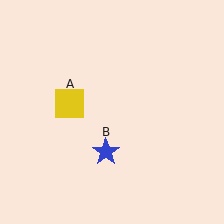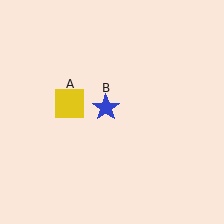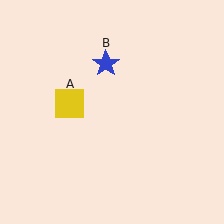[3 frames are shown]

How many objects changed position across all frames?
1 object changed position: blue star (object B).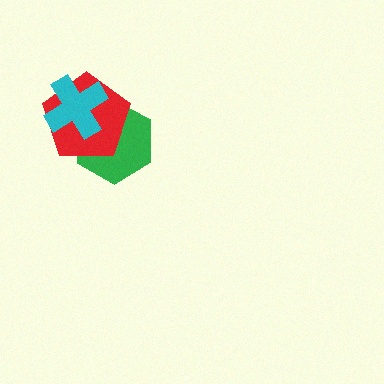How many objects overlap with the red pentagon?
2 objects overlap with the red pentagon.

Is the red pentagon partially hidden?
Yes, it is partially covered by another shape.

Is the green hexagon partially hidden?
Yes, it is partially covered by another shape.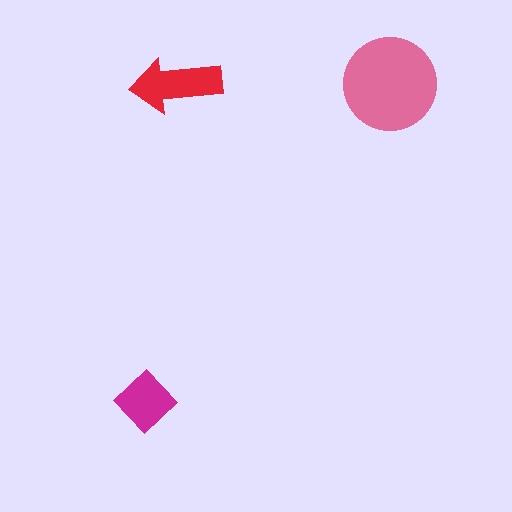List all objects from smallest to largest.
The magenta diamond, the red arrow, the pink circle.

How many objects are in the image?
There are 3 objects in the image.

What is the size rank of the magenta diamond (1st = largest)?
3rd.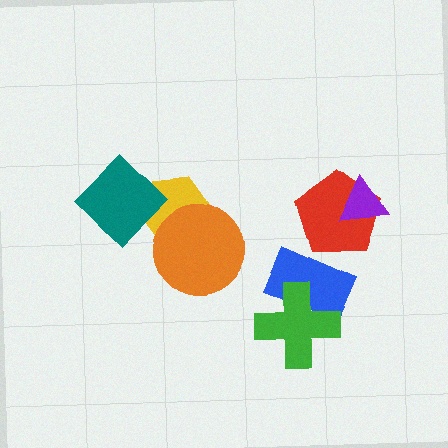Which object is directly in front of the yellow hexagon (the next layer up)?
The orange circle is directly in front of the yellow hexagon.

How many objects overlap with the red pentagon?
2 objects overlap with the red pentagon.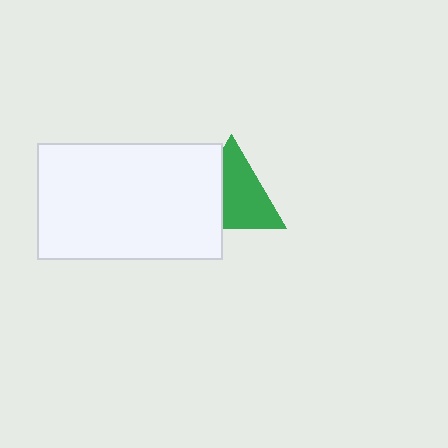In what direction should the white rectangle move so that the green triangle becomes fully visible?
The white rectangle should move left. That is the shortest direction to clear the overlap and leave the green triangle fully visible.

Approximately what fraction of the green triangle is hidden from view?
Roughly 37% of the green triangle is hidden behind the white rectangle.